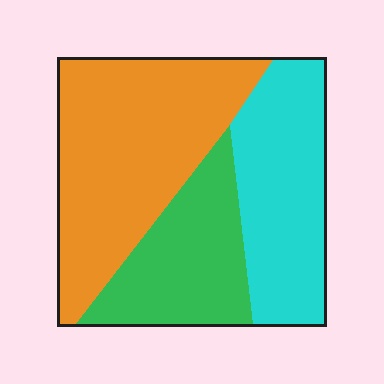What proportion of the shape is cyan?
Cyan covers roughly 30% of the shape.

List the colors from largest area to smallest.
From largest to smallest: orange, cyan, green.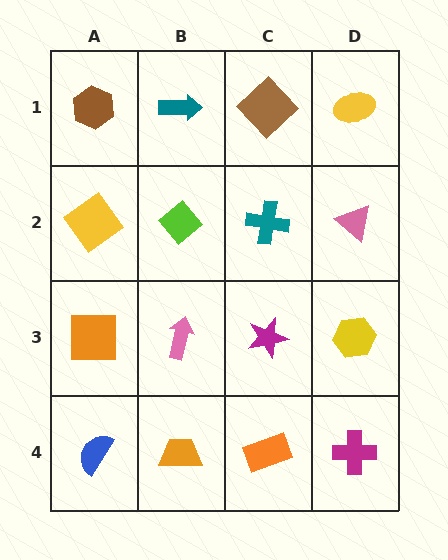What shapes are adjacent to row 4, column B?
A pink arrow (row 3, column B), a blue semicircle (row 4, column A), an orange rectangle (row 4, column C).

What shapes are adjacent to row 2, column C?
A brown diamond (row 1, column C), a magenta star (row 3, column C), a lime diamond (row 2, column B), a pink triangle (row 2, column D).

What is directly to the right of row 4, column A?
An orange trapezoid.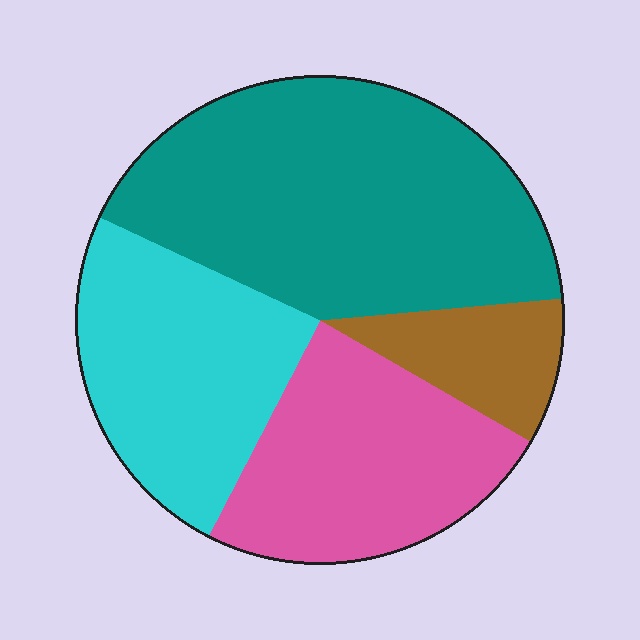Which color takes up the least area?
Brown, at roughly 10%.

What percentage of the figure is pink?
Pink takes up about one quarter (1/4) of the figure.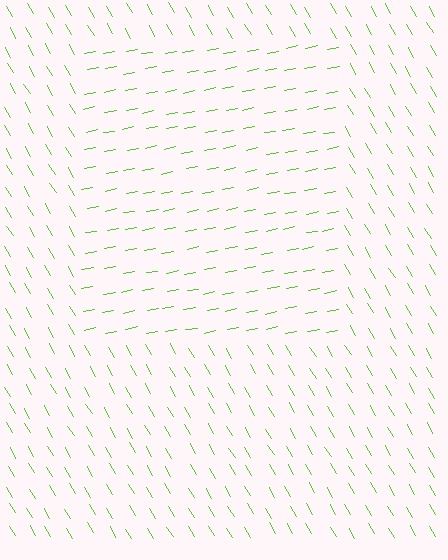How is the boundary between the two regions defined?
The boundary is defined purely by a change in line orientation (approximately 71 degrees difference). All lines are the same color and thickness.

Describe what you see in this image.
The image is filled with small lime line segments. A rectangle region in the image has lines oriented differently from the surrounding lines, creating a visible texture boundary.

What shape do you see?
I see a rectangle.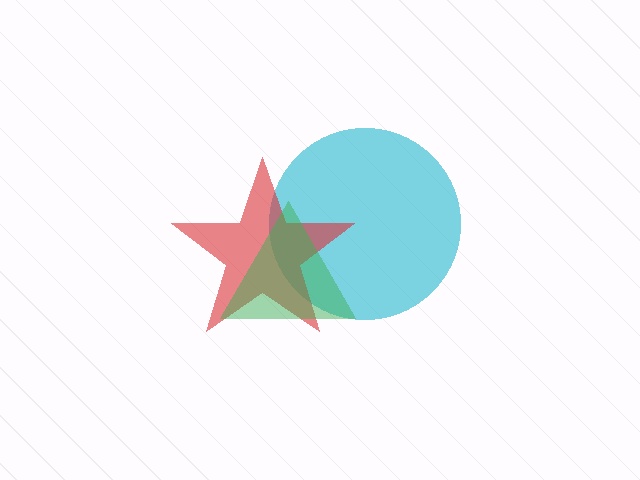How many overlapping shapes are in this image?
There are 3 overlapping shapes in the image.